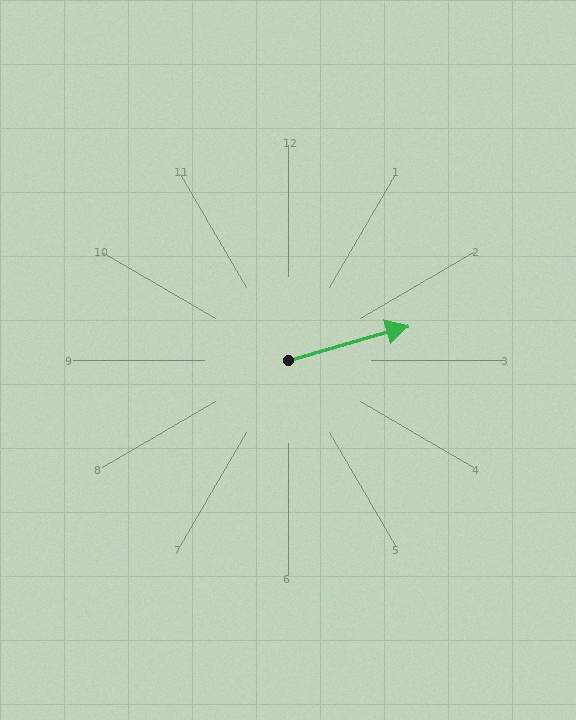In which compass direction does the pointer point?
East.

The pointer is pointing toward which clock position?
Roughly 2 o'clock.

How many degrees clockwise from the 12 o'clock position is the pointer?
Approximately 74 degrees.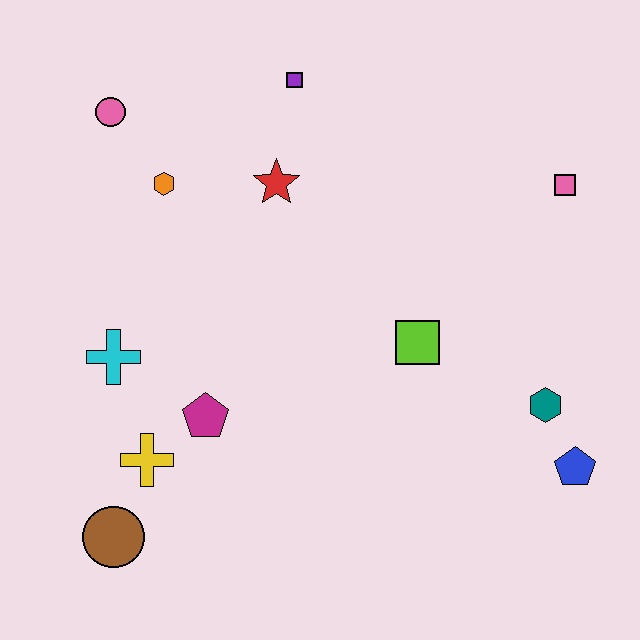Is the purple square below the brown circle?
No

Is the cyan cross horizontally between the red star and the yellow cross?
No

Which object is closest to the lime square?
The teal hexagon is closest to the lime square.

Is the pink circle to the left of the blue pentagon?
Yes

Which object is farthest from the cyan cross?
The pink square is farthest from the cyan cross.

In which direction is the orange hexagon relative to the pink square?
The orange hexagon is to the left of the pink square.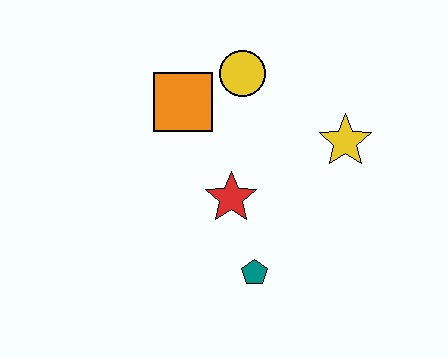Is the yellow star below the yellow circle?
Yes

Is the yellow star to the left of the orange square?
No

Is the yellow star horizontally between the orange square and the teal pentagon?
No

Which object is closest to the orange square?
The yellow circle is closest to the orange square.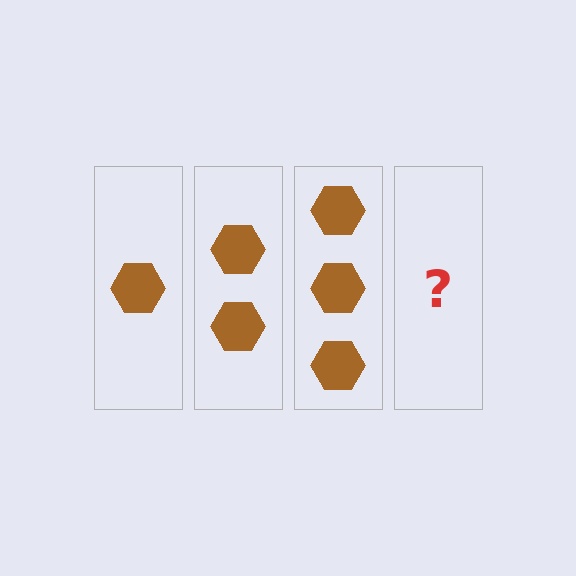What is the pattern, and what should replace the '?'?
The pattern is that each step adds one more hexagon. The '?' should be 4 hexagons.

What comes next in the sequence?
The next element should be 4 hexagons.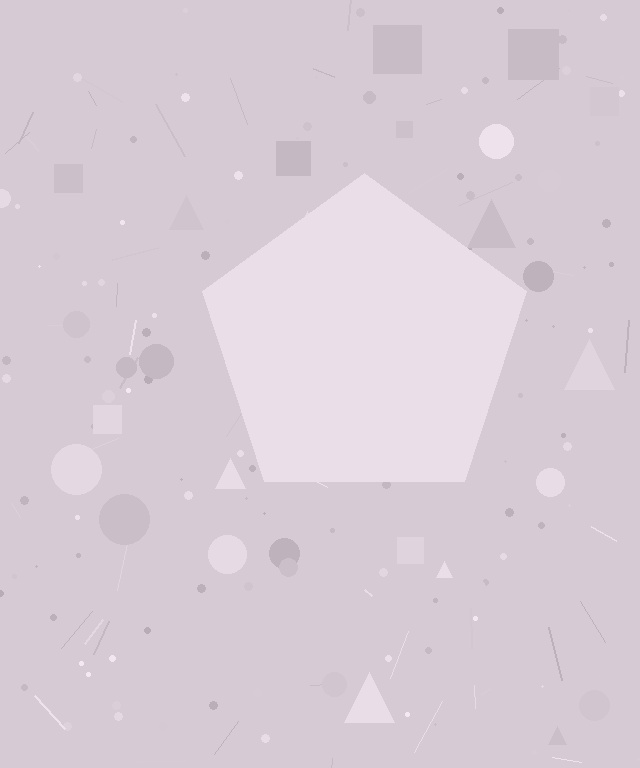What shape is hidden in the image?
A pentagon is hidden in the image.